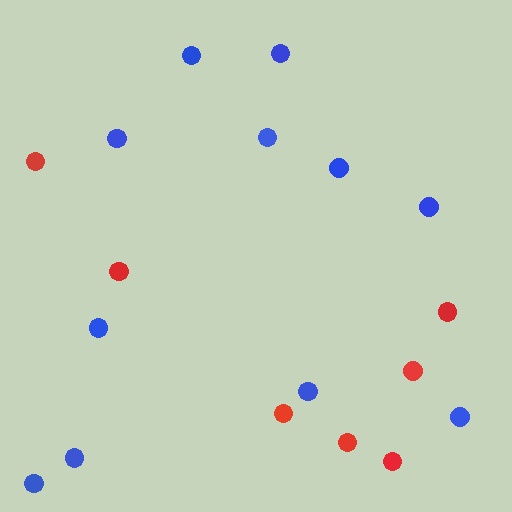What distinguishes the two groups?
There are 2 groups: one group of red circles (7) and one group of blue circles (11).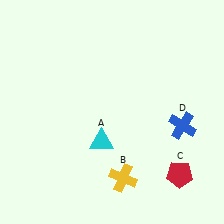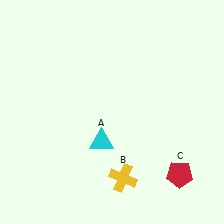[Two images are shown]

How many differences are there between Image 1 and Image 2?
There is 1 difference between the two images.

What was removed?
The blue cross (D) was removed in Image 2.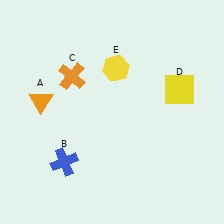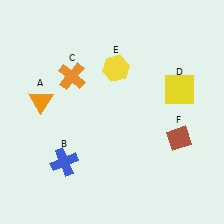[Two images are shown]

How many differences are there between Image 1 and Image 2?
There is 1 difference between the two images.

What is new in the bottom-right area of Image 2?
A brown diamond (F) was added in the bottom-right area of Image 2.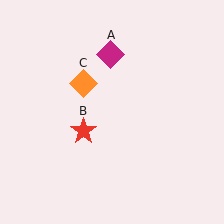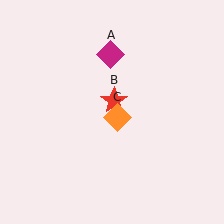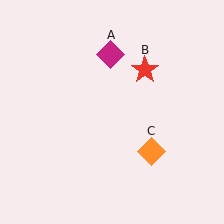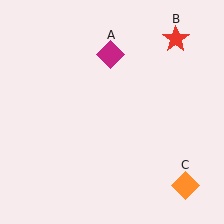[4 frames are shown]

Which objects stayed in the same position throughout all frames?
Magenta diamond (object A) remained stationary.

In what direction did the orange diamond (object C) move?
The orange diamond (object C) moved down and to the right.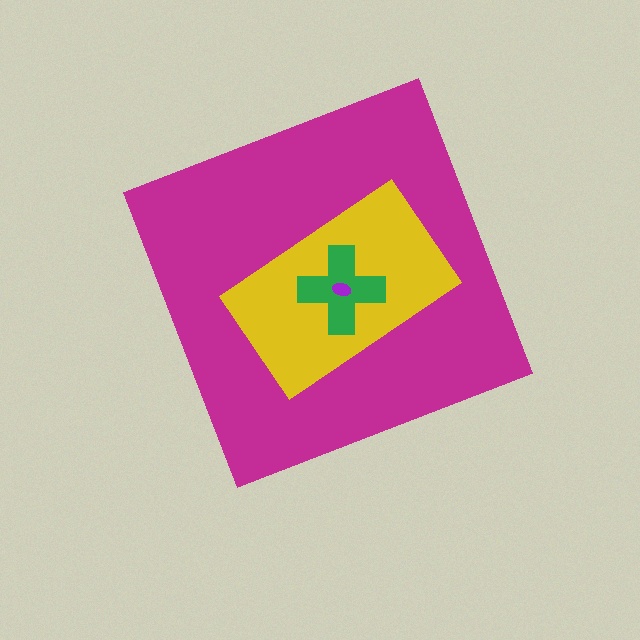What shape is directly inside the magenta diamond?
The yellow rectangle.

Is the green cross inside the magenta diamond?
Yes.